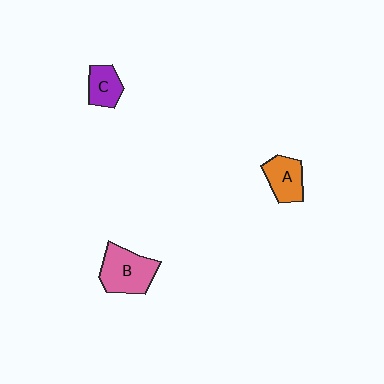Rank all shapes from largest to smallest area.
From largest to smallest: B (pink), A (orange), C (purple).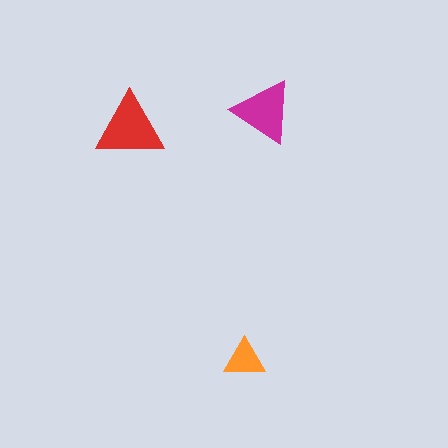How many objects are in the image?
There are 3 objects in the image.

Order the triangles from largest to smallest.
the red one, the magenta one, the orange one.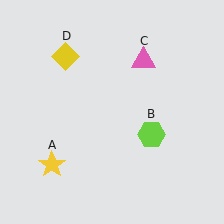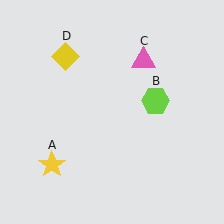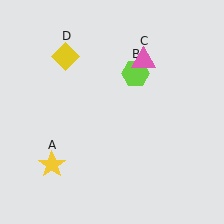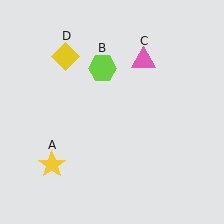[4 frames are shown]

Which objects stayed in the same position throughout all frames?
Yellow star (object A) and pink triangle (object C) and yellow diamond (object D) remained stationary.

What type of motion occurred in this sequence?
The lime hexagon (object B) rotated counterclockwise around the center of the scene.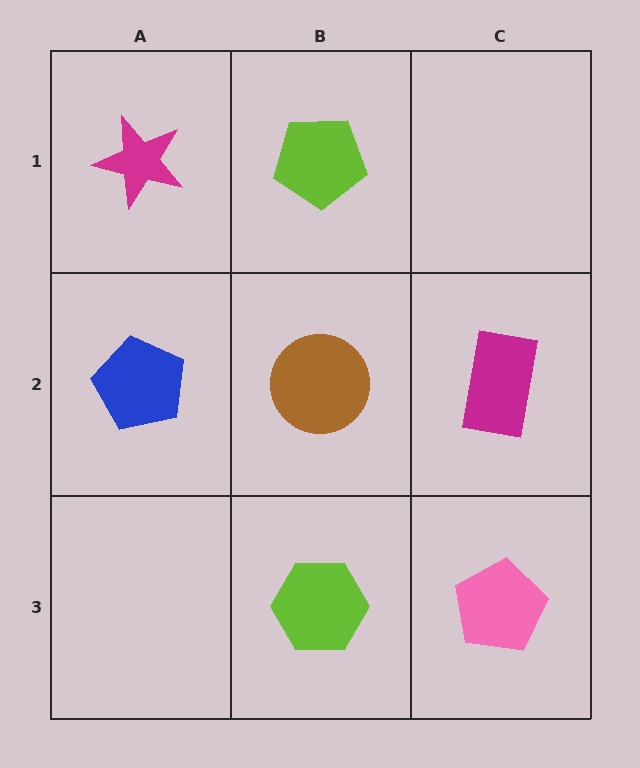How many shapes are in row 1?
2 shapes.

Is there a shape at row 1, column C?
No, that cell is empty.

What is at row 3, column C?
A pink pentagon.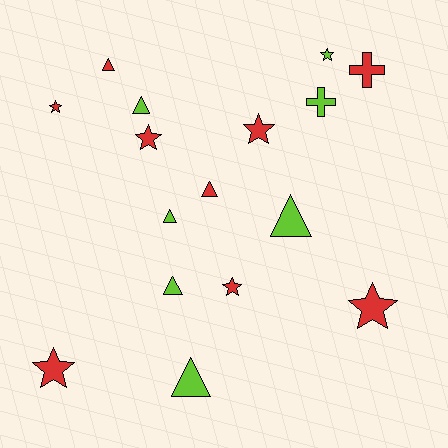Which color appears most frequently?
Red, with 9 objects.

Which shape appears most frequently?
Star, with 7 objects.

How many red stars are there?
There are 6 red stars.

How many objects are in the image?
There are 16 objects.